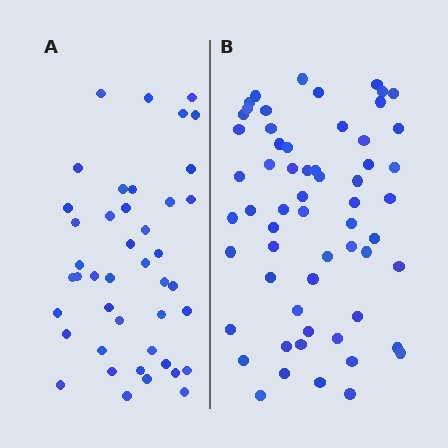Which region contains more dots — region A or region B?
Region B (the right region) has more dots.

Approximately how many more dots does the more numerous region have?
Region B has approximately 15 more dots than region A.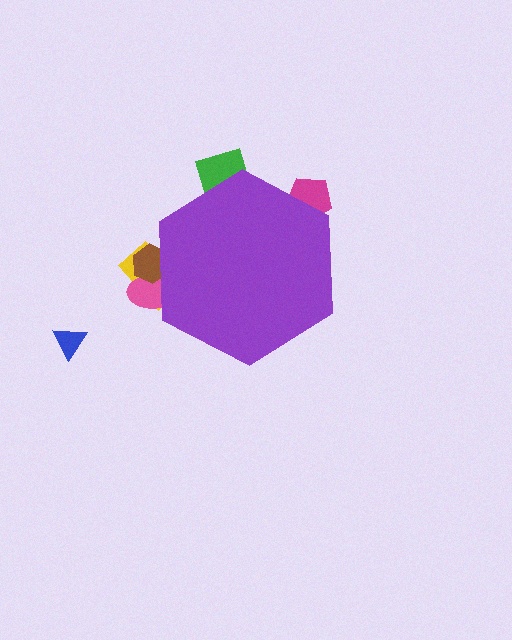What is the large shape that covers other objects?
A purple hexagon.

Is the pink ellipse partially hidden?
Yes, the pink ellipse is partially hidden behind the purple hexagon.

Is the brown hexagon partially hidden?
Yes, the brown hexagon is partially hidden behind the purple hexagon.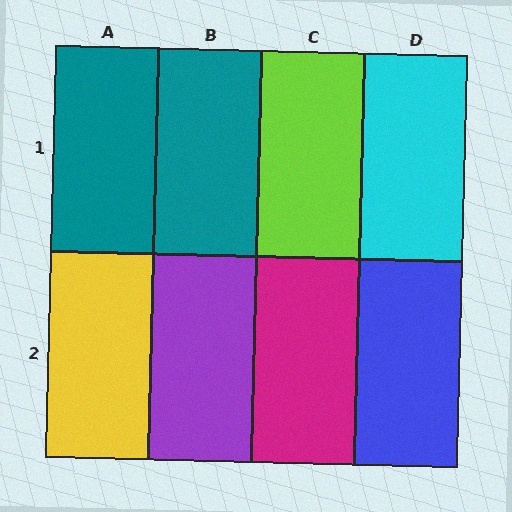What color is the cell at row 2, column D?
Blue.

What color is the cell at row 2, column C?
Magenta.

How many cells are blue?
1 cell is blue.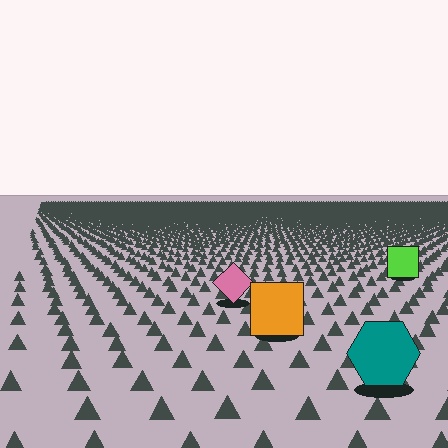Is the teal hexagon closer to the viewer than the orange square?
Yes. The teal hexagon is closer — you can tell from the texture gradient: the ground texture is coarser near it.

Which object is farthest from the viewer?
The lime square is farthest from the viewer. It appears smaller and the ground texture around it is denser.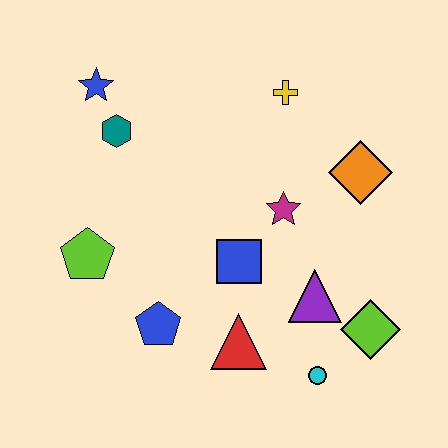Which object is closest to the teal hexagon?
The blue star is closest to the teal hexagon.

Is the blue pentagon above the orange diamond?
No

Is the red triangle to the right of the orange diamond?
No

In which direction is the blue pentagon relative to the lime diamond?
The blue pentagon is to the left of the lime diamond.